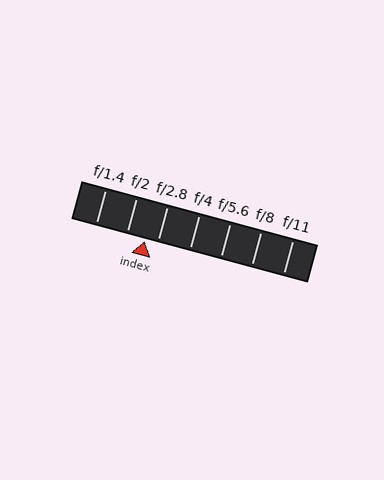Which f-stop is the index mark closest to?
The index mark is closest to f/2.8.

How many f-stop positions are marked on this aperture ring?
There are 7 f-stop positions marked.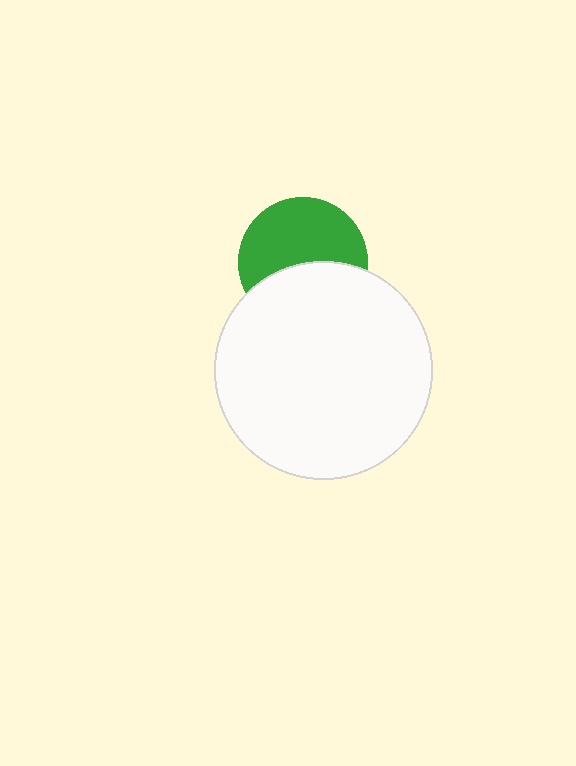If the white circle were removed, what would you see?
You would see the complete green circle.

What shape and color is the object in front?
The object in front is a white circle.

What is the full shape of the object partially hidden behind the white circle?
The partially hidden object is a green circle.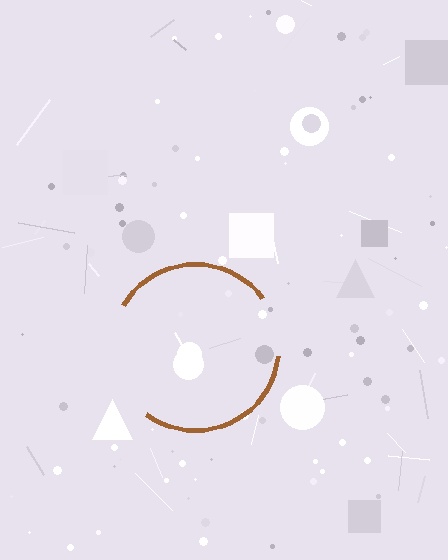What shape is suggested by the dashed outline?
The dashed outline suggests a circle.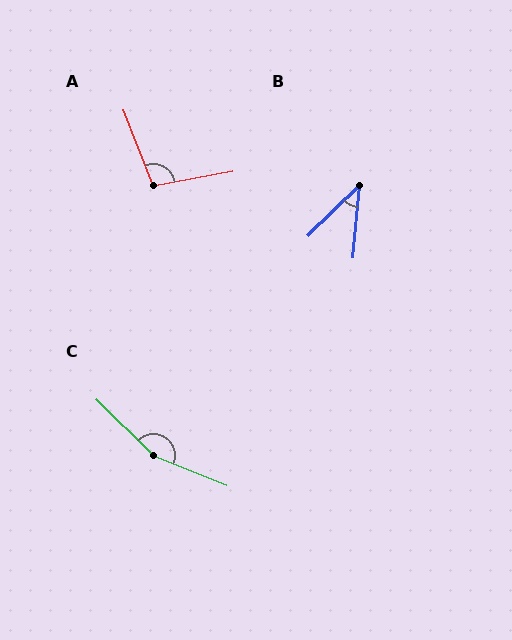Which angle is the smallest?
B, at approximately 41 degrees.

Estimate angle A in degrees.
Approximately 101 degrees.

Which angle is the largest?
C, at approximately 158 degrees.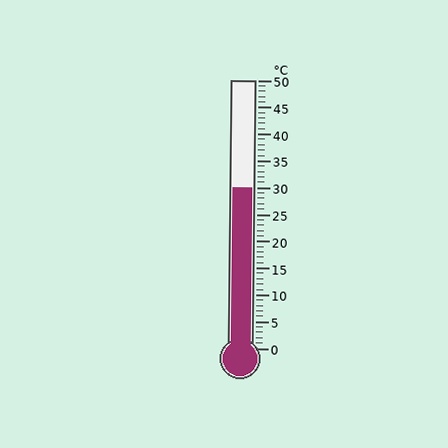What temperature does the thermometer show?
The thermometer shows approximately 30°C.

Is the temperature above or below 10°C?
The temperature is above 10°C.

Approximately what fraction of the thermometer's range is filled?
The thermometer is filled to approximately 60% of its range.